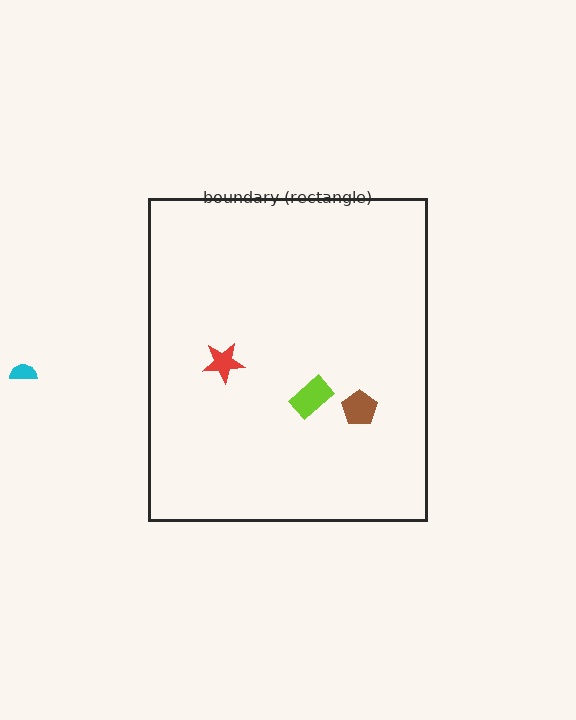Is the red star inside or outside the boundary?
Inside.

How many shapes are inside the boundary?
3 inside, 1 outside.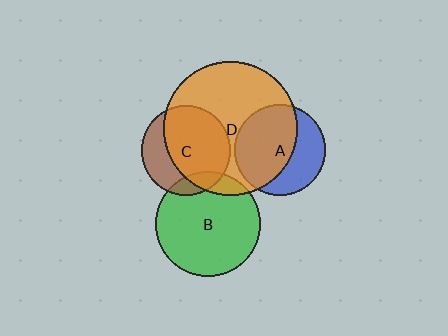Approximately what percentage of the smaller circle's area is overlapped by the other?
Approximately 70%.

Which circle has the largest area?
Circle D (orange).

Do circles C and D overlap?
Yes.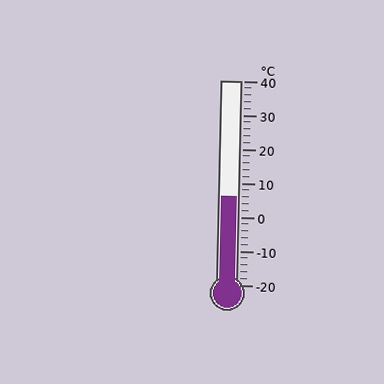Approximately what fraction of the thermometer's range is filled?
The thermometer is filled to approximately 45% of its range.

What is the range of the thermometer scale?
The thermometer scale ranges from -20°C to 40°C.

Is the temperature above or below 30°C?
The temperature is below 30°C.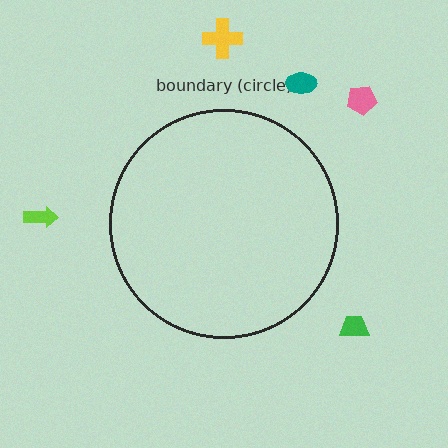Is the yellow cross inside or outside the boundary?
Outside.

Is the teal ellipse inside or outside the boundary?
Outside.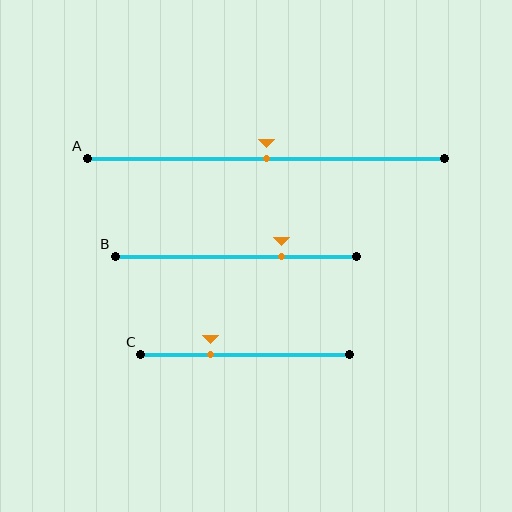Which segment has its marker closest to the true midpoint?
Segment A has its marker closest to the true midpoint.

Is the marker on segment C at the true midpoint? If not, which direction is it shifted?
No, the marker on segment C is shifted to the left by about 16% of the segment length.